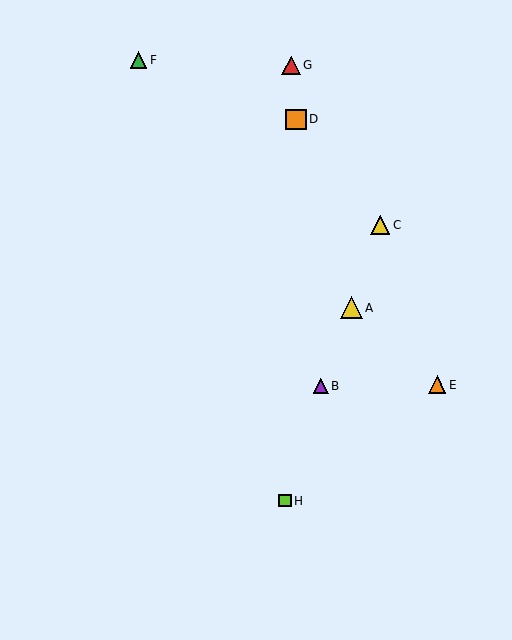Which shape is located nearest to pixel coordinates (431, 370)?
The orange triangle (labeled E) at (437, 385) is nearest to that location.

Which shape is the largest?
The yellow triangle (labeled A) is the largest.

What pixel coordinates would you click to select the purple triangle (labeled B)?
Click at (321, 386) to select the purple triangle B.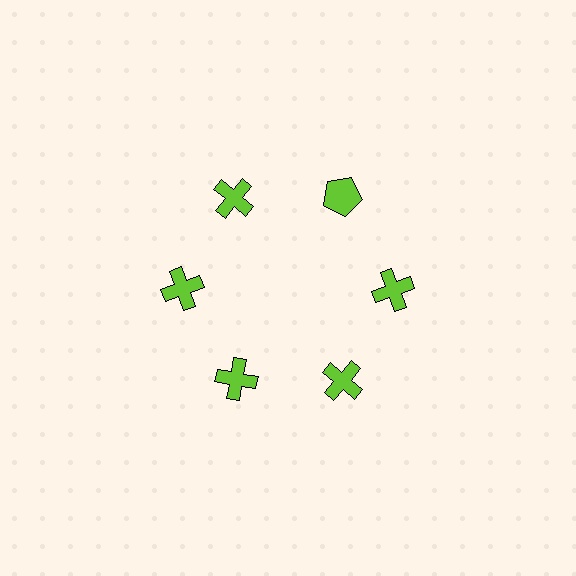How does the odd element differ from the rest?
It has a different shape: pentagon instead of cross.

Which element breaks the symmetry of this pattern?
The lime pentagon at roughly the 1 o'clock position breaks the symmetry. All other shapes are lime crosses.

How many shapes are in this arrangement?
There are 6 shapes arranged in a ring pattern.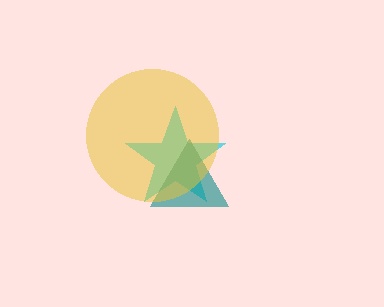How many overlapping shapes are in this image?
There are 3 overlapping shapes in the image.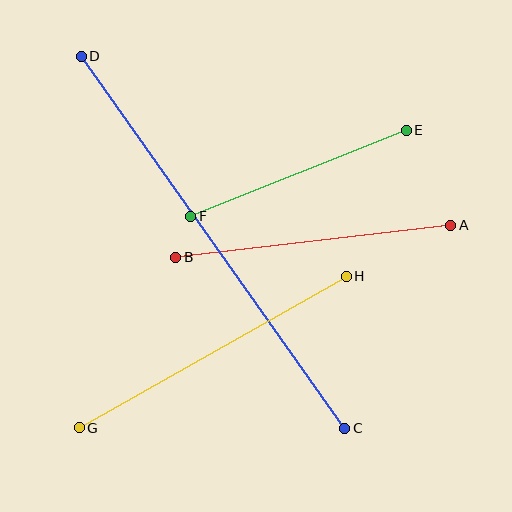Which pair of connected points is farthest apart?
Points C and D are farthest apart.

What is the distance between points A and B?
The distance is approximately 277 pixels.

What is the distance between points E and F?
The distance is approximately 232 pixels.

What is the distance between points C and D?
The distance is approximately 456 pixels.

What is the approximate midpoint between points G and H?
The midpoint is at approximately (213, 352) pixels.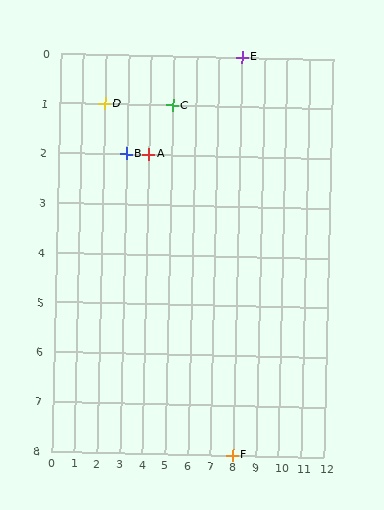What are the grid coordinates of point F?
Point F is at grid coordinates (8, 8).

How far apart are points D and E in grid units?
Points D and E are 6 columns and 1 row apart (about 6.1 grid units diagonally).